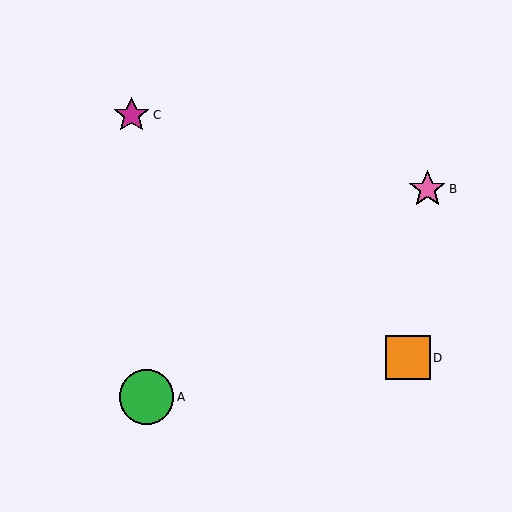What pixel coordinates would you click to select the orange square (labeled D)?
Click at (408, 358) to select the orange square D.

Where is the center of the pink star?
The center of the pink star is at (427, 189).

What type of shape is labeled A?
Shape A is a green circle.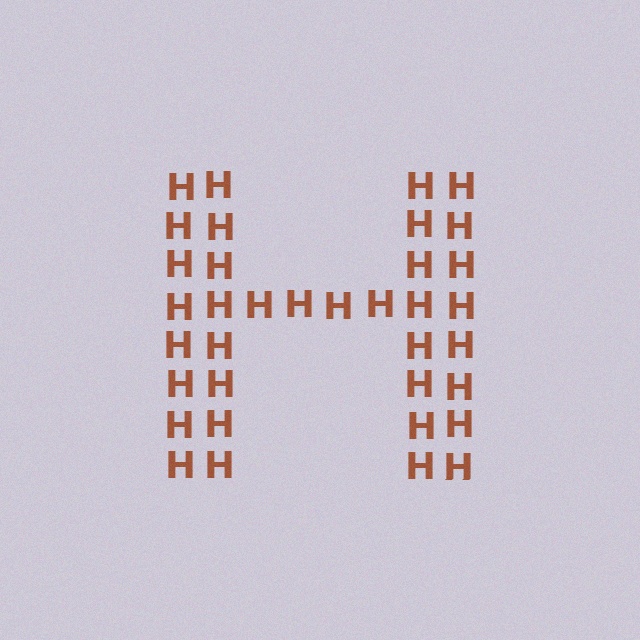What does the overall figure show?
The overall figure shows the letter H.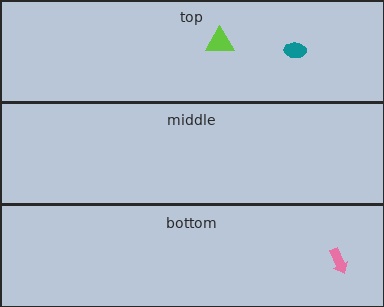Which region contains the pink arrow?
The bottom region.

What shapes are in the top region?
The lime triangle, the teal ellipse.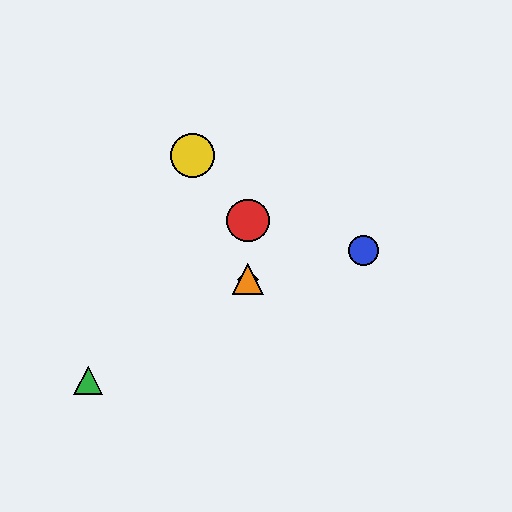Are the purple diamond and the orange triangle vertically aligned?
Yes, both are at x≈248.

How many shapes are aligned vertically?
3 shapes (the red circle, the purple diamond, the orange triangle) are aligned vertically.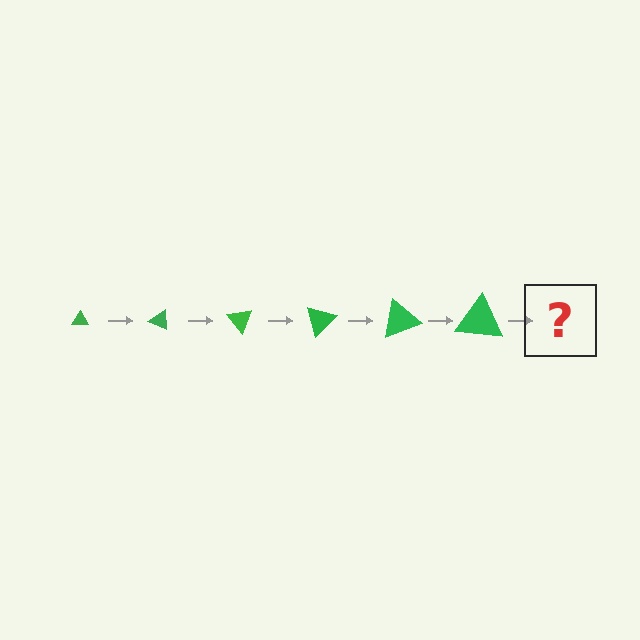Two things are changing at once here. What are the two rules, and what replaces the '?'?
The two rules are that the triangle grows larger each step and it rotates 25 degrees each step. The '?' should be a triangle, larger than the previous one and rotated 150 degrees from the start.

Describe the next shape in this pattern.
It should be a triangle, larger than the previous one and rotated 150 degrees from the start.